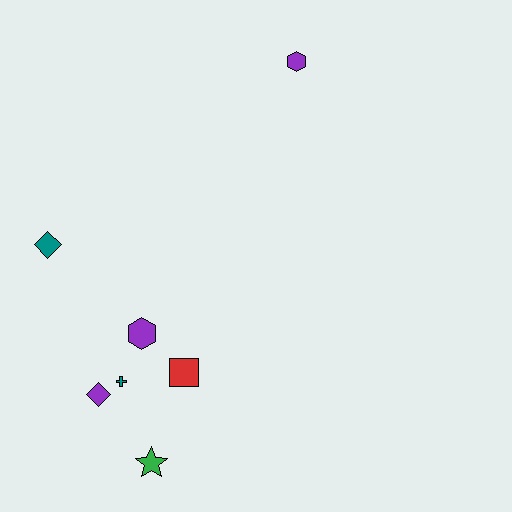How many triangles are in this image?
There are no triangles.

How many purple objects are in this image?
There are 3 purple objects.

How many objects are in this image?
There are 7 objects.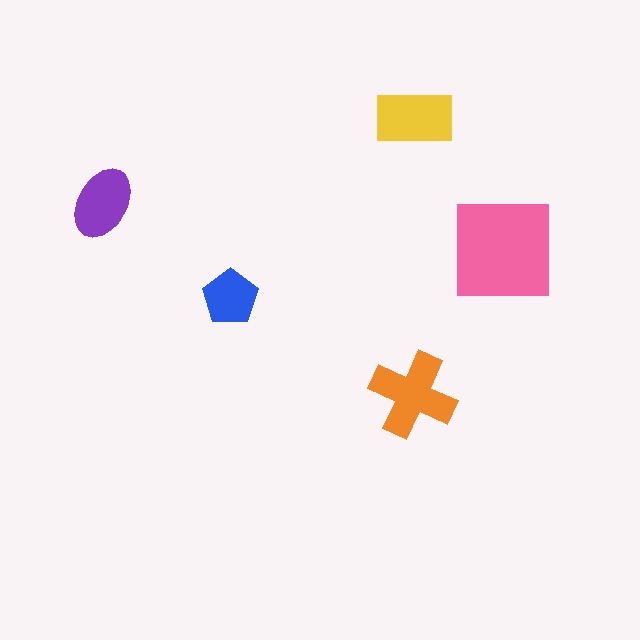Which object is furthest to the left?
The purple ellipse is leftmost.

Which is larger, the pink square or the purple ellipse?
The pink square.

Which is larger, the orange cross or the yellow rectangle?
The orange cross.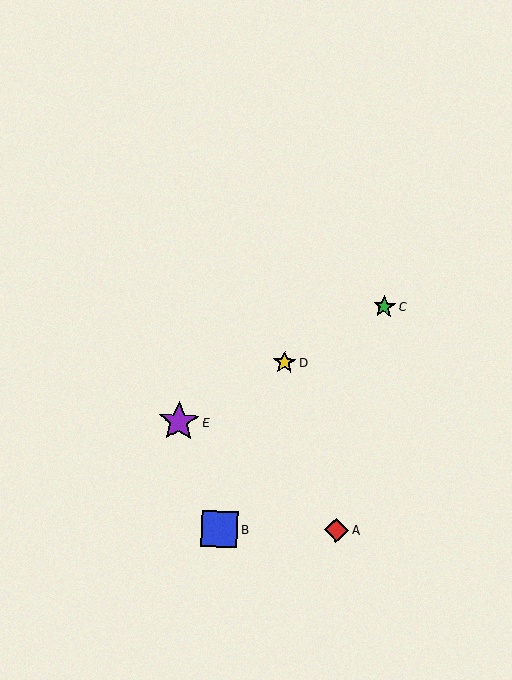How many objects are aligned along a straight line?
3 objects (C, D, E) are aligned along a straight line.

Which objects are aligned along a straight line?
Objects C, D, E are aligned along a straight line.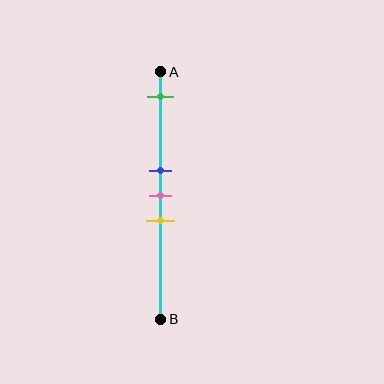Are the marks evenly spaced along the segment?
No, the marks are not evenly spaced.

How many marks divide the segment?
There are 4 marks dividing the segment.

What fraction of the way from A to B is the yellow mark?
The yellow mark is approximately 60% (0.6) of the way from A to B.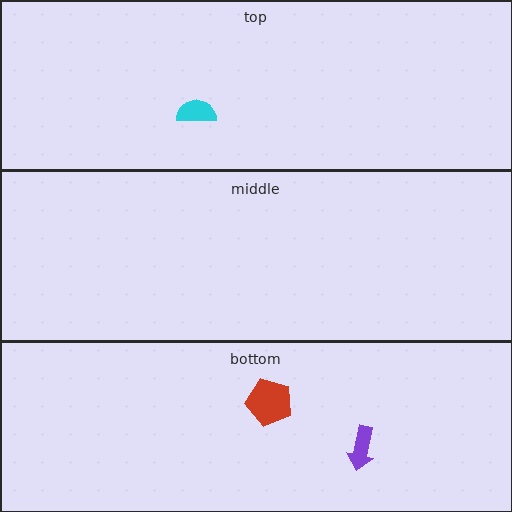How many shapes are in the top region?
1.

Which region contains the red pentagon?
The bottom region.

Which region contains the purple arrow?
The bottom region.